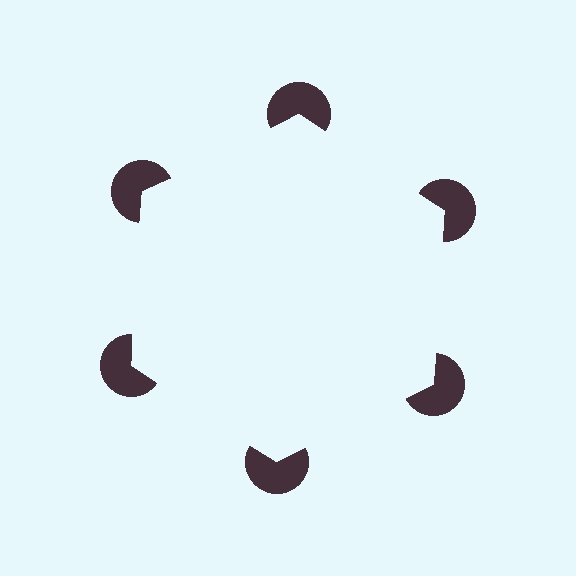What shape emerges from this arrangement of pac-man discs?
An illusory hexagon — its edges are inferred from the aligned wedge cuts in the pac-man discs, not physically drawn.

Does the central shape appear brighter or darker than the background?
It typically appears slightly brighter than the background, even though no actual brightness change is drawn.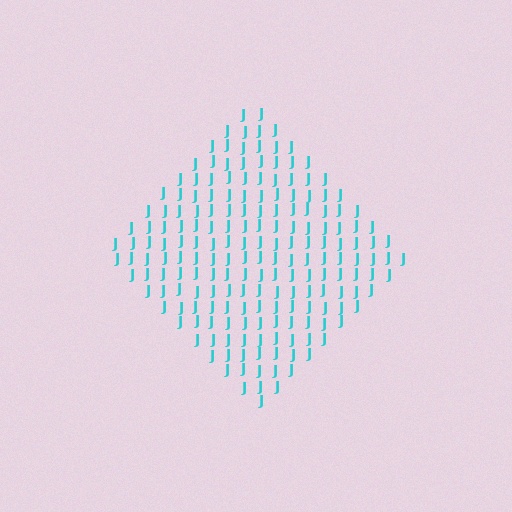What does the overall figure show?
The overall figure shows a diamond.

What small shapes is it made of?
It is made of small letter J's.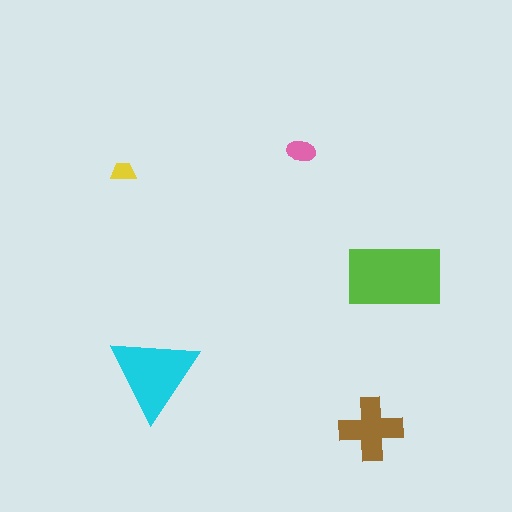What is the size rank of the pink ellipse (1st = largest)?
4th.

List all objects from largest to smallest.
The lime rectangle, the cyan triangle, the brown cross, the pink ellipse, the yellow trapezoid.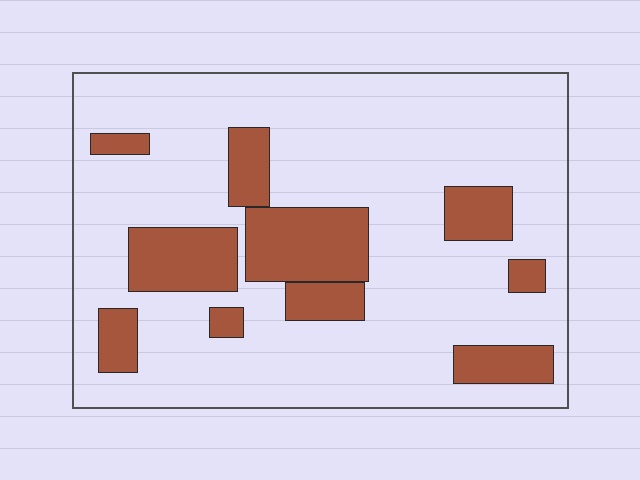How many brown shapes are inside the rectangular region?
10.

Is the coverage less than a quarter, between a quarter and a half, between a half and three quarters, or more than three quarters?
Less than a quarter.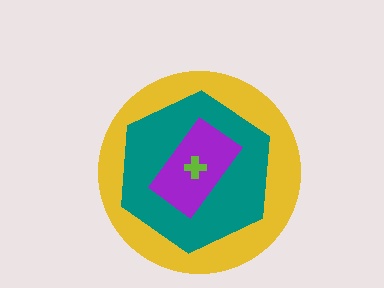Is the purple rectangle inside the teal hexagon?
Yes.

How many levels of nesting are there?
4.